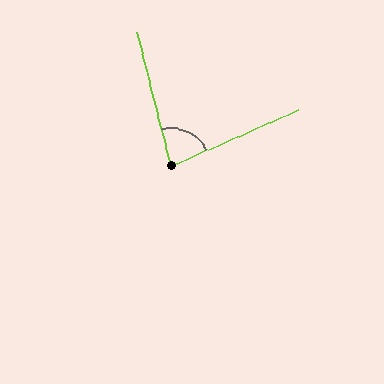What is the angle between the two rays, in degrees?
Approximately 80 degrees.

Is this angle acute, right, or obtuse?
It is acute.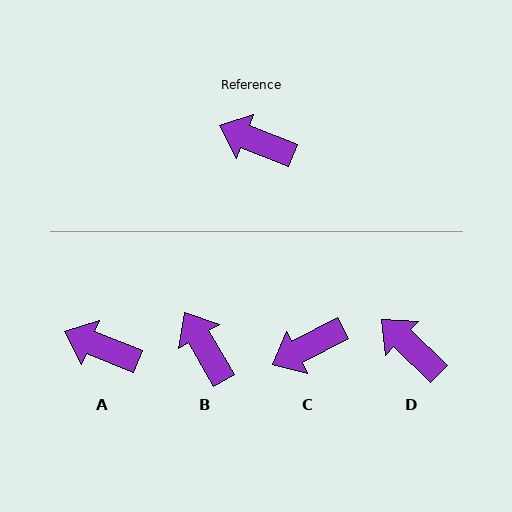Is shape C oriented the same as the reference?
No, it is off by about 49 degrees.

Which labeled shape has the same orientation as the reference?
A.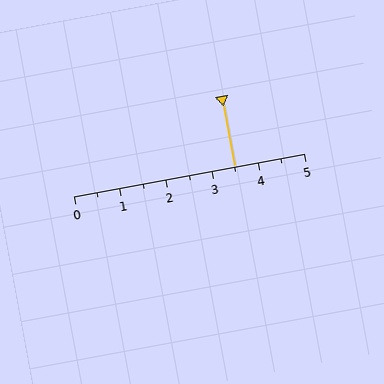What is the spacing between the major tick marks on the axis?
The major ticks are spaced 1 apart.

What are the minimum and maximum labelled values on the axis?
The axis runs from 0 to 5.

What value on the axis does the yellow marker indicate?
The marker indicates approximately 3.5.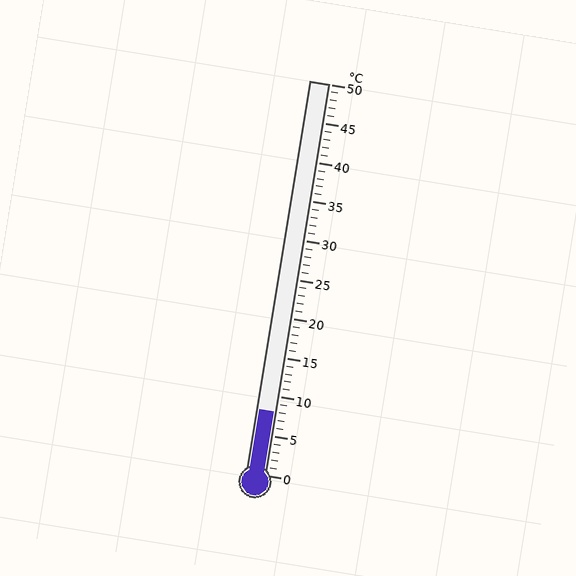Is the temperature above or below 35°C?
The temperature is below 35°C.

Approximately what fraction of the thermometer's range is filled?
The thermometer is filled to approximately 15% of its range.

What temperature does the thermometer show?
The thermometer shows approximately 8°C.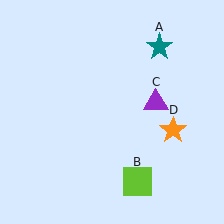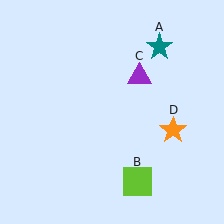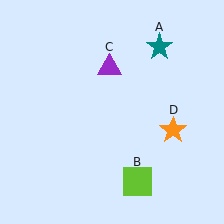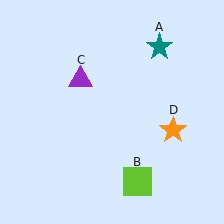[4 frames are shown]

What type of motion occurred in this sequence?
The purple triangle (object C) rotated counterclockwise around the center of the scene.